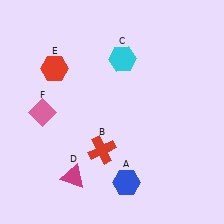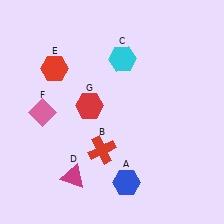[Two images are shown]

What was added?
A red hexagon (G) was added in Image 2.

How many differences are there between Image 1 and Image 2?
There is 1 difference between the two images.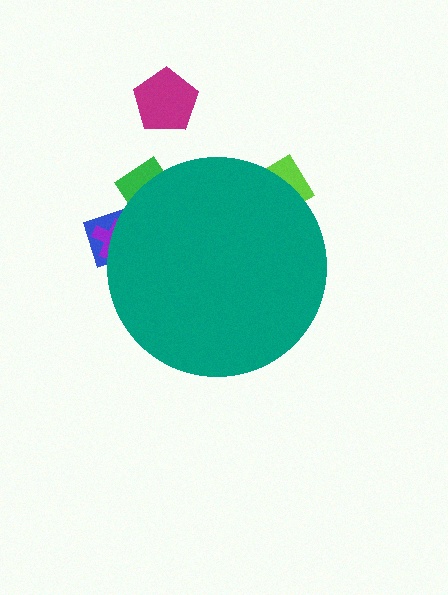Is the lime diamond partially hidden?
Yes, the lime diamond is partially hidden behind the teal circle.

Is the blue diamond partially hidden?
Yes, the blue diamond is partially hidden behind the teal circle.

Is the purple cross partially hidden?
Yes, the purple cross is partially hidden behind the teal circle.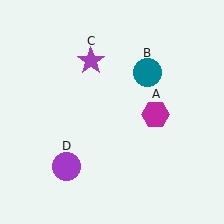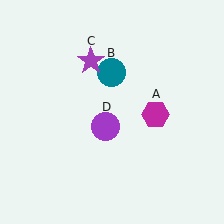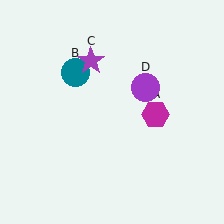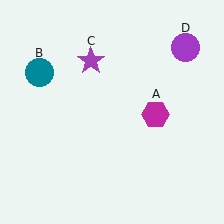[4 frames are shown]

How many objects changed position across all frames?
2 objects changed position: teal circle (object B), purple circle (object D).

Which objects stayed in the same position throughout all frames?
Magenta hexagon (object A) and purple star (object C) remained stationary.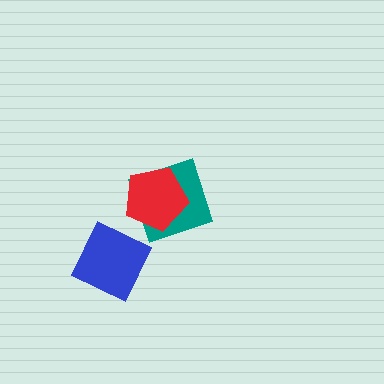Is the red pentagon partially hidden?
No, no other shape covers it.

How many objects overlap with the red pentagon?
1 object overlaps with the red pentagon.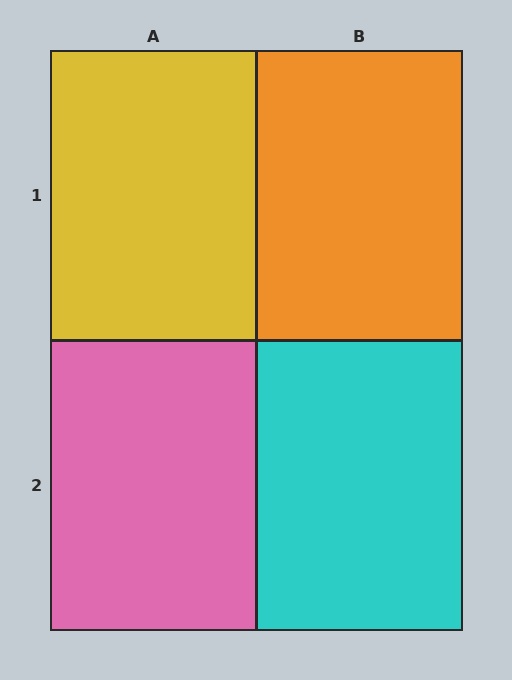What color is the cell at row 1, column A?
Yellow.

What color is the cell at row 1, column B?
Orange.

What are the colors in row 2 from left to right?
Pink, cyan.